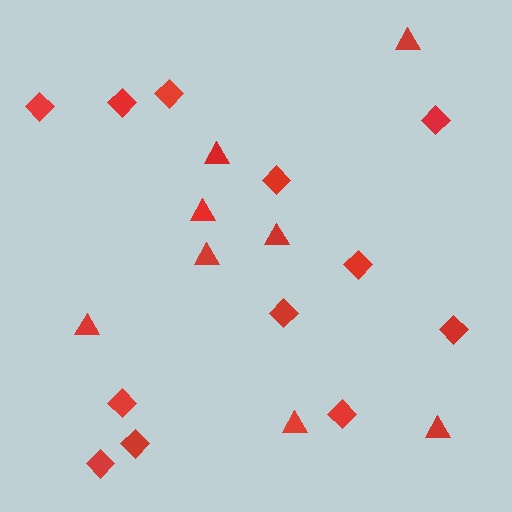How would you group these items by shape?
There are 2 groups: one group of triangles (8) and one group of diamonds (12).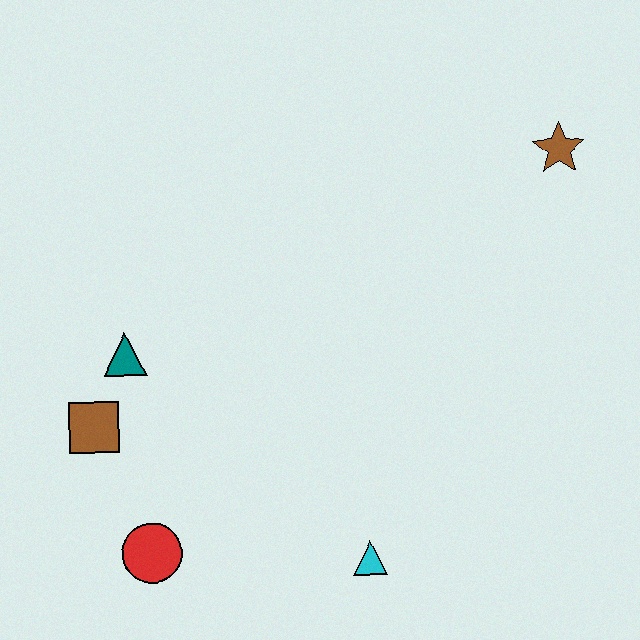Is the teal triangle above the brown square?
Yes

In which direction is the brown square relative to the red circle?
The brown square is above the red circle.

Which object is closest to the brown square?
The teal triangle is closest to the brown square.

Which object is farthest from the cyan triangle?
The brown star is farthest from the cyan triangle.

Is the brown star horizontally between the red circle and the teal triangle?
No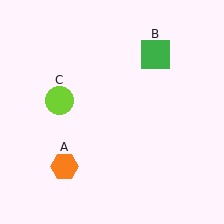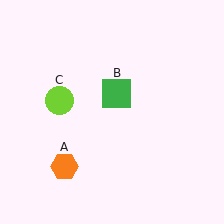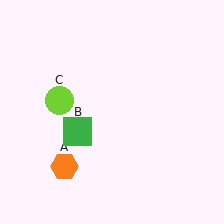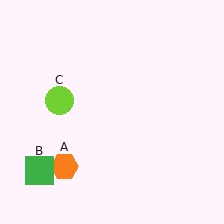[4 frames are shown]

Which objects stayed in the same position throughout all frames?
Orange hexagon (object A) and lime circle (object C) remained stationary.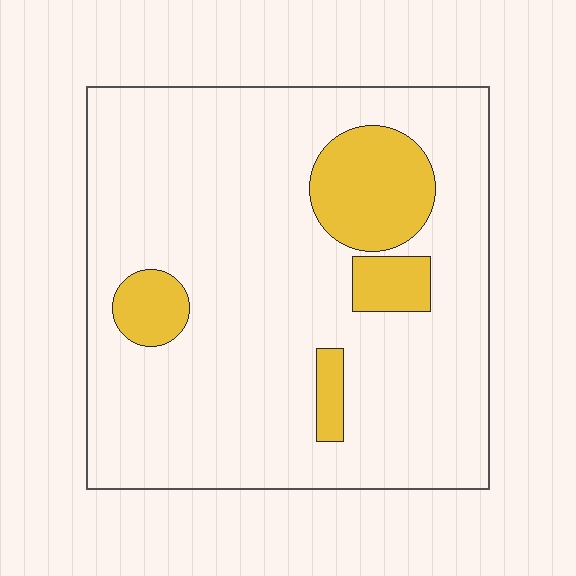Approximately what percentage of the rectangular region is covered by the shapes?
Approximately 15%.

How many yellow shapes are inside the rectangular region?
4.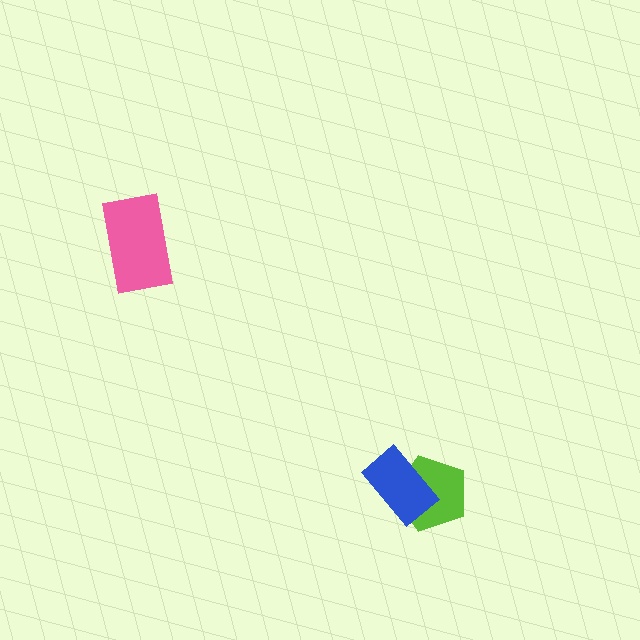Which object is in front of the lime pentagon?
The blue rectangle is in front of the lime pentagon.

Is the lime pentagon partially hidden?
Yes, it is partially covered by another shape.